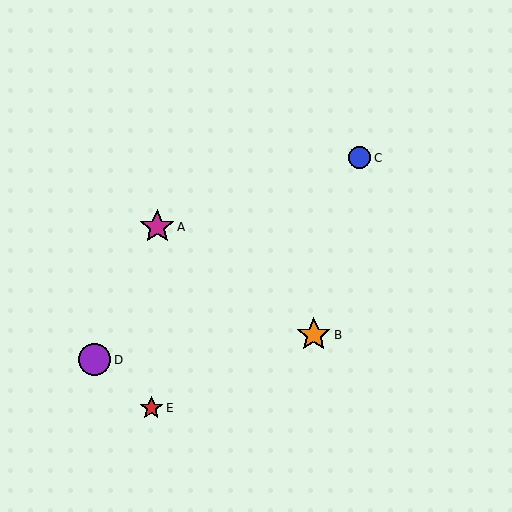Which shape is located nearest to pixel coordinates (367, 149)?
The blue circle (labeled C) at (360, 158) is nearest to that location.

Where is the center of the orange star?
The center of the orange star is at (314, 335).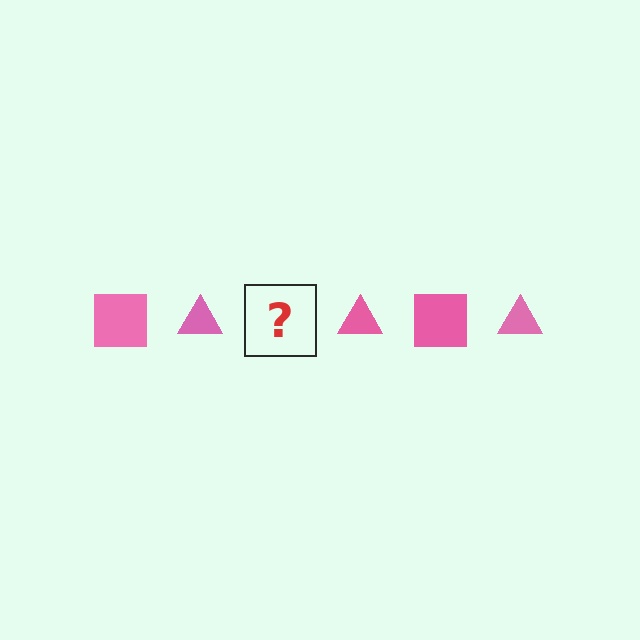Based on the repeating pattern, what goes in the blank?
The blank should be a pink square.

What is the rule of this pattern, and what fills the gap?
The rule is that the pattern cycles through square, triangle shapes in pink. The gap should be filled with a pink square.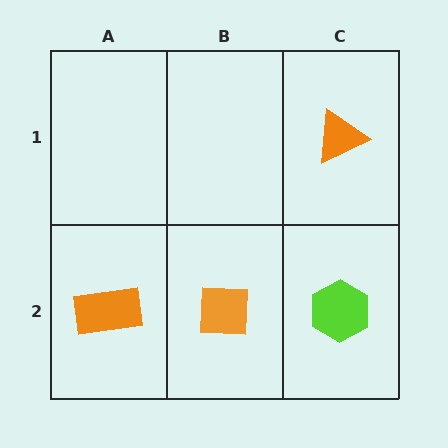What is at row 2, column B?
An orange square.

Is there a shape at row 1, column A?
No, that cell is empty.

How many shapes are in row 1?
1 shape.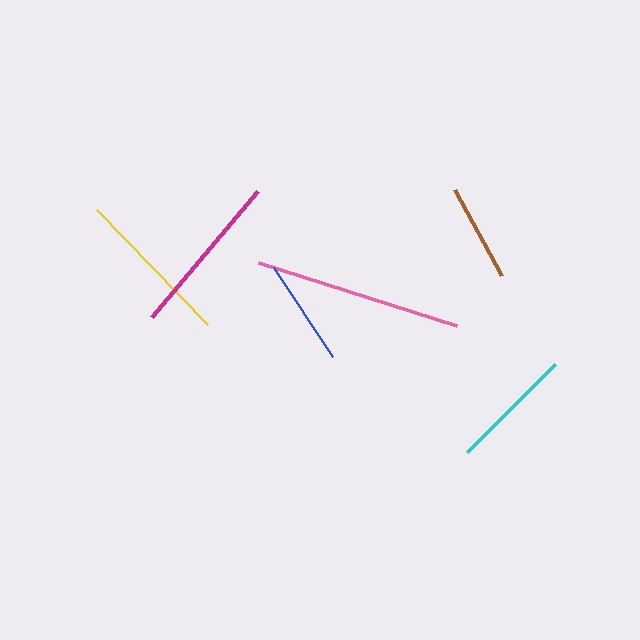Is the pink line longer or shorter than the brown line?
The pink line is longer than the brown line.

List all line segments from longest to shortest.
From longest to shortest: pink, magenta, yellow, cyan, blue, brown.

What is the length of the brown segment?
The brown segment is approximately 98 pixels long.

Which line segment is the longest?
The pink line is the longest at approximately 208 pixels.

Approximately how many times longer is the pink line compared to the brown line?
The pink line is approximately 2.1 times the length of the brown line.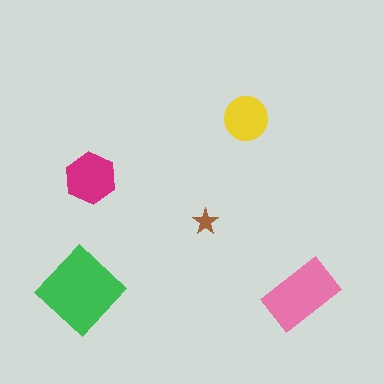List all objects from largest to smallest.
The green diamond, the pink rectangle, the magenta hexagon, the yellow circle, the brown star.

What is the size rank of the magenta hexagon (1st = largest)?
3rd.